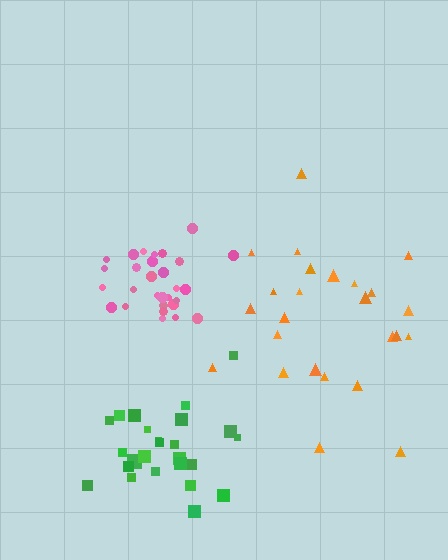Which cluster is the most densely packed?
Pink.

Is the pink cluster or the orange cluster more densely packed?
Pink.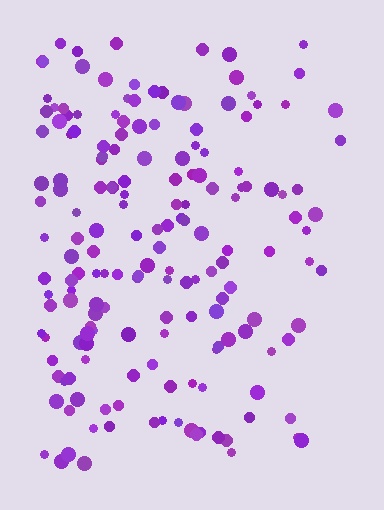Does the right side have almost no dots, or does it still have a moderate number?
Still a moderate number, just noticeably fewer than the left.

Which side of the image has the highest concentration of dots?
The left.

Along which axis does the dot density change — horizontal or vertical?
Horizontal.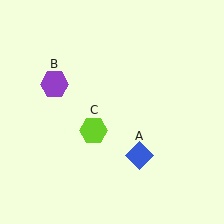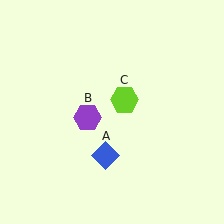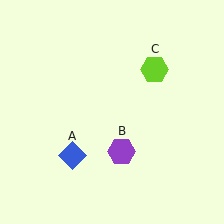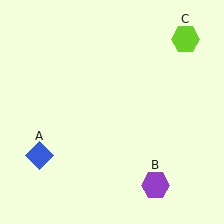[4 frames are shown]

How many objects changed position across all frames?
3 objects changed position: blue diamond (object A), purple hexagon (object B), lime hexagon (object C).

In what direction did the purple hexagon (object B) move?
The purple hexagon (object B) moved down and to the right.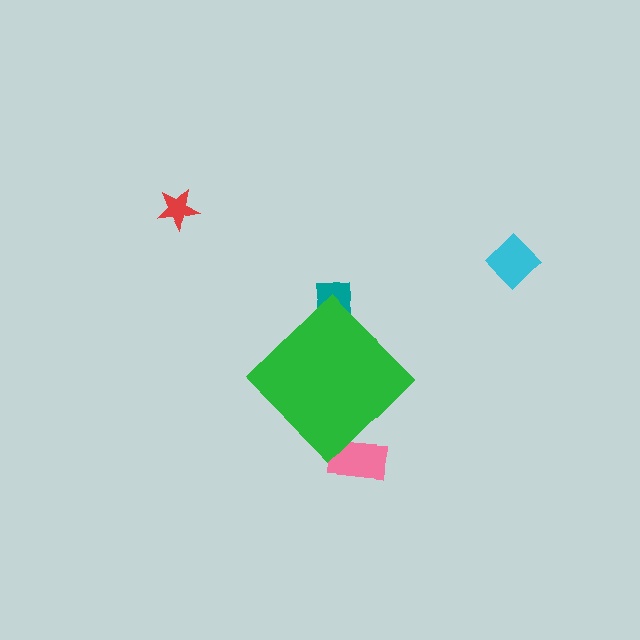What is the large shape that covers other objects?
A green diamond.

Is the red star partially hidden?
No, the red star is fully visible.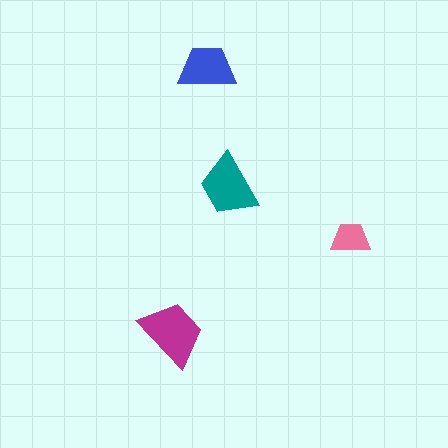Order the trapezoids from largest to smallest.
the magenta one, the teal one, the blue one, the pink one.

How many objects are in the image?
There are 4 objects in the image.